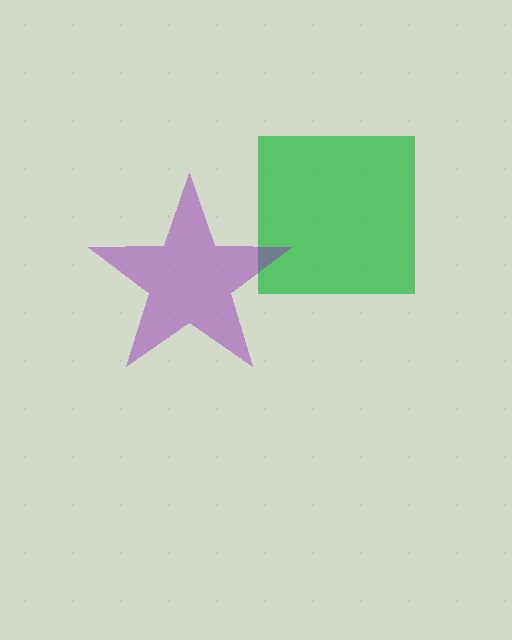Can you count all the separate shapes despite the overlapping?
Yes, there are 2 separate shapes.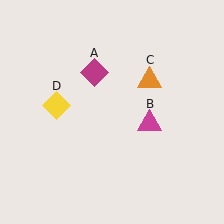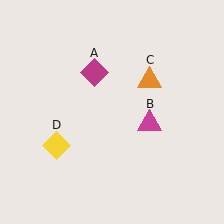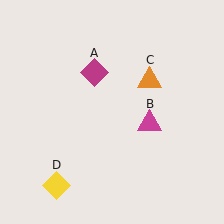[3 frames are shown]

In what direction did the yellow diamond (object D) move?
The yellow diamond (object D) moved down.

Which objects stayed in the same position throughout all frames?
Magenta diamond (object A) and magenta triangle (object B) and orange triangle (object C) remained stationary.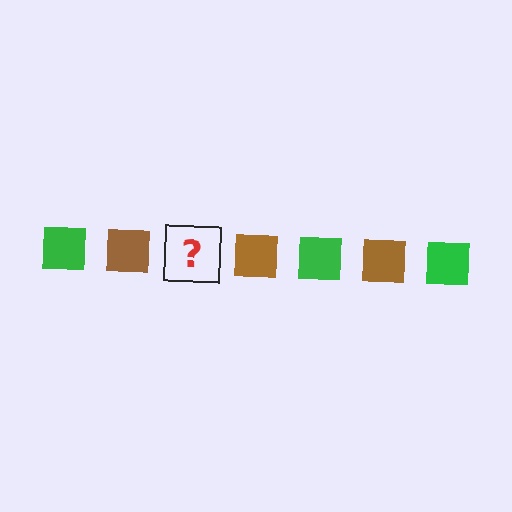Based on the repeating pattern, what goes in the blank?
The blank should be a green square.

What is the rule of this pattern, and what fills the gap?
The rule is that the pattern cycles through green, brown squares. The gap should be filled with a green square.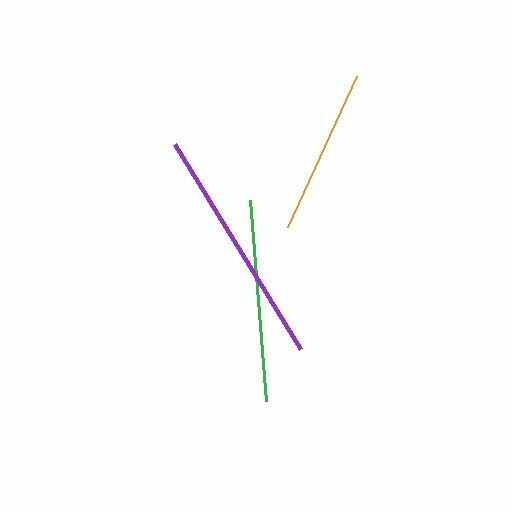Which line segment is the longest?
The purple line is the longest at approximately 241 pixels.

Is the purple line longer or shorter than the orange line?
The purple line is longer than the orange line.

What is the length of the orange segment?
The orange segment is approximately 166 pixels long.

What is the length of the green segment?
The green segment is approximately 202 pixels long.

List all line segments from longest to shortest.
From longest to shortest: purple, green, orange.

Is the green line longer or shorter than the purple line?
The purple line is longer than the green line.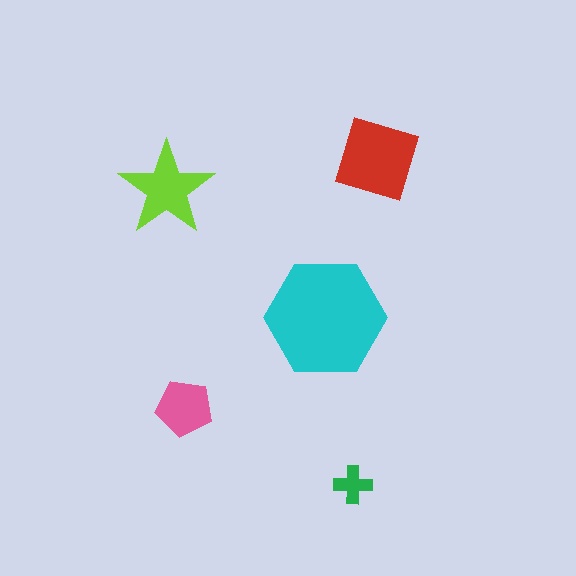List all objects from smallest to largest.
The green cross, the pink pentagon, the lime star, the red diamond, the cyan hexagon.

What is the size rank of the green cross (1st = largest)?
5th.